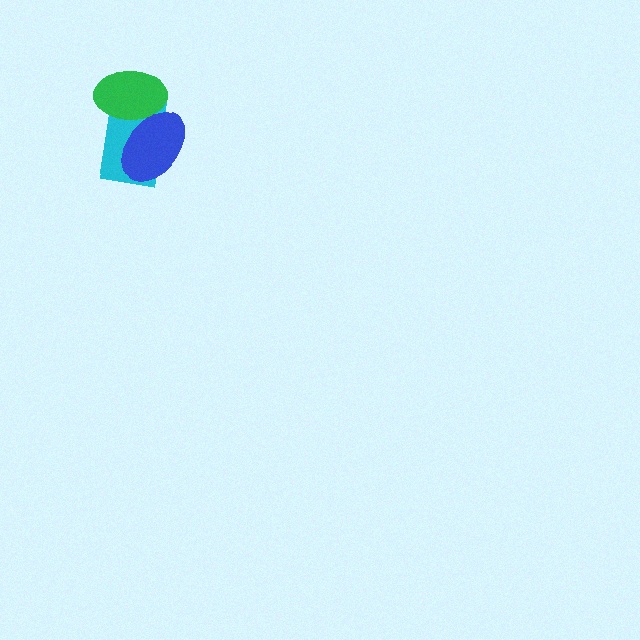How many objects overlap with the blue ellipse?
2 objects overlap with the blue ellipse.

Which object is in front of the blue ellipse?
The green ellipse is in front of the blue ellipse.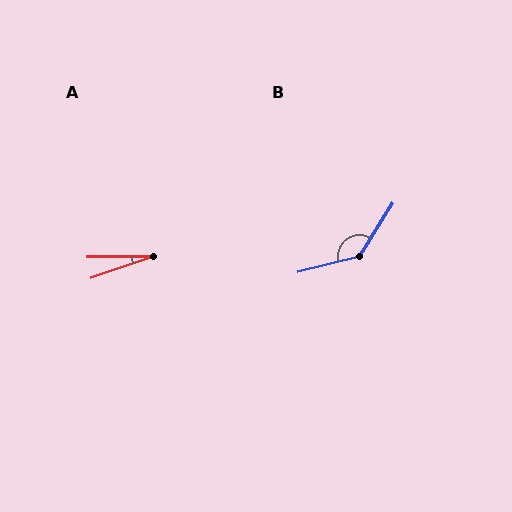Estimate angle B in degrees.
Approximately 136 degrees.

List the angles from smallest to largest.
A (18°), B (136°).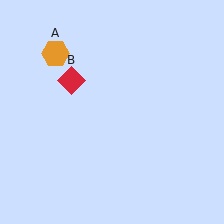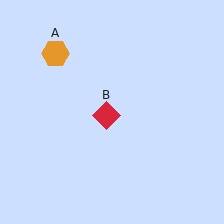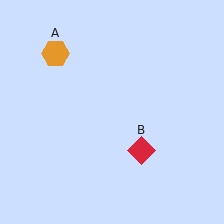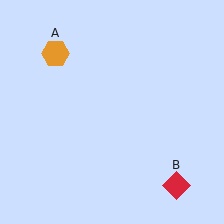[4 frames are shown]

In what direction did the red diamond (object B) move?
The red diamond (object B) moved down and to the right.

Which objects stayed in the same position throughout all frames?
Orange hexagon (object A) remained stationary.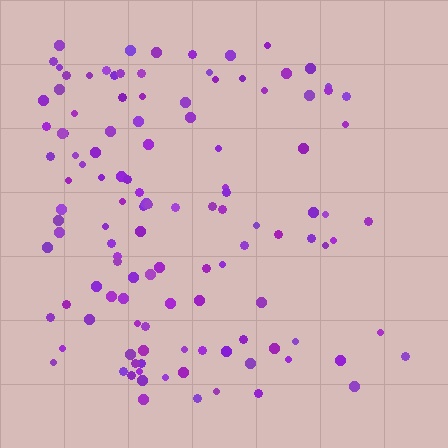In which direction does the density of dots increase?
From right to left, with the left side densest.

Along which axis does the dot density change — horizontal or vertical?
Horizontal.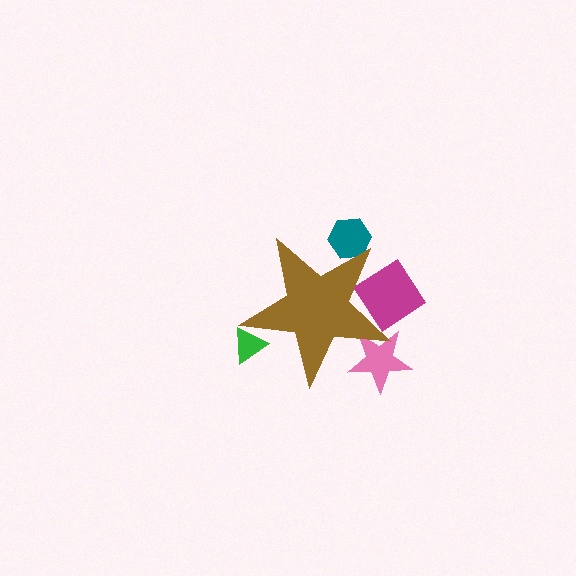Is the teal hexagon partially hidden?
Yes, the teal hexagon is partially hidden behind the brown star.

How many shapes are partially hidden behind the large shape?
4 shapes are partially hidden.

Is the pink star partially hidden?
Yes, the pink star is partially hidden behind the brown star.